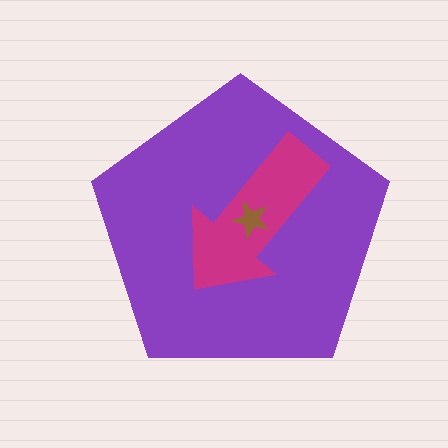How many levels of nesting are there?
3.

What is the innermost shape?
The brown star.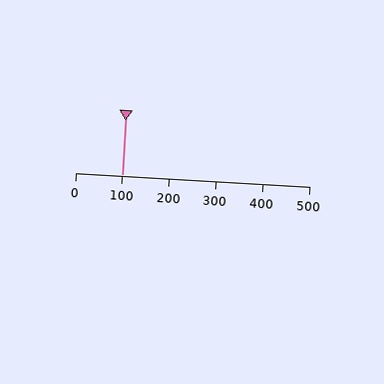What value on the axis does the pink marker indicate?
The marker indicates approximately 100.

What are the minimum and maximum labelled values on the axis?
The axis runs from 0 to 500.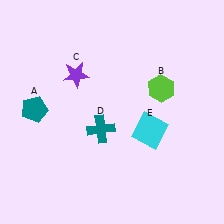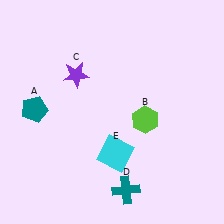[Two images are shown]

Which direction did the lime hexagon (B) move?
The lime hexagon (B) moved down.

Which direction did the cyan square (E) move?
The cyan square (E) moved left.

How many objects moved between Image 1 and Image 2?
3 objects moved between the two images.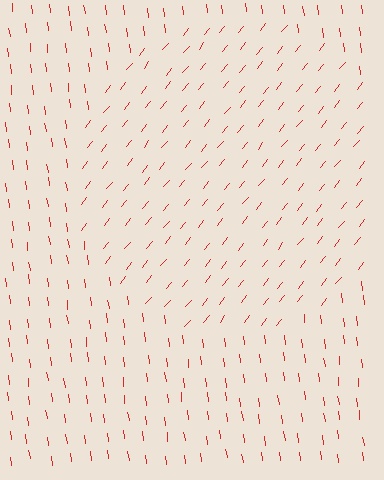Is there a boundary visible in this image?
Yes, there is a texture boundary formed by a change in line orientation.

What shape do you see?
I see a circle.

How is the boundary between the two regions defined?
The boundary is defined purely by a change in line orientation (approximately 45 degrees difference). All lines are the same color and thickness.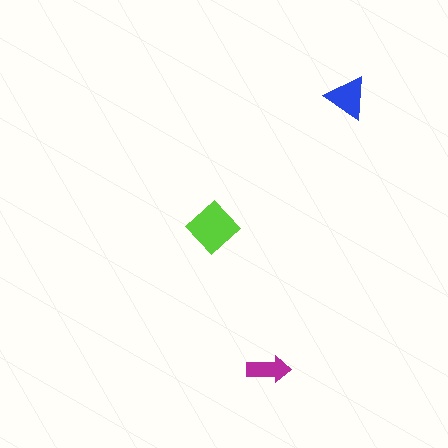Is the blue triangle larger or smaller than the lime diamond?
Smaller.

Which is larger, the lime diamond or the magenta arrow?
The lime diamond.